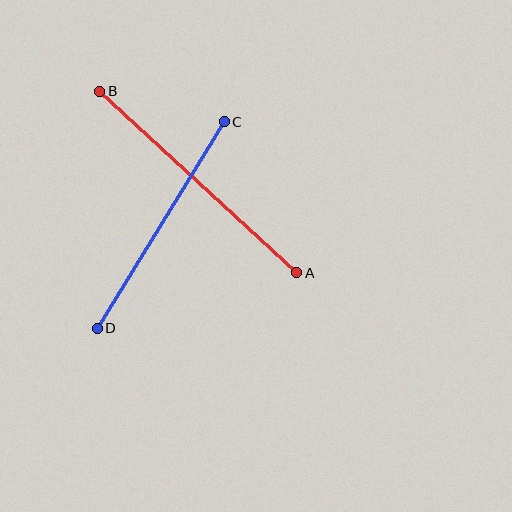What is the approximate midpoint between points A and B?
The midpoint is at approximately (198, 182) pixels.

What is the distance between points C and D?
The distance is approximately 242 pixels.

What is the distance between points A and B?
The distance is approximately 268 pixels.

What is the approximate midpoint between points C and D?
The midpoint is at approximately (161, 225) pixels.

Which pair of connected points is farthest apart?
Points A and B are farthest apart.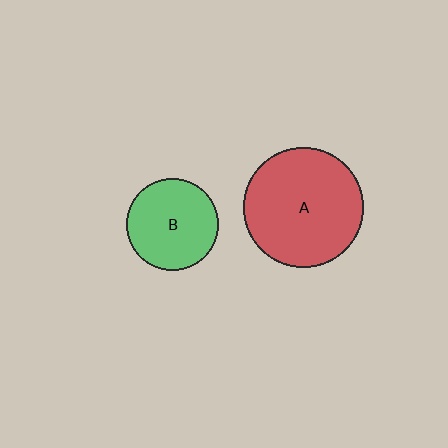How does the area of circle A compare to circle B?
Approximately 1.7 times.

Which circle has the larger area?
Circle A (red).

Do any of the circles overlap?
No, none of the circles overlap.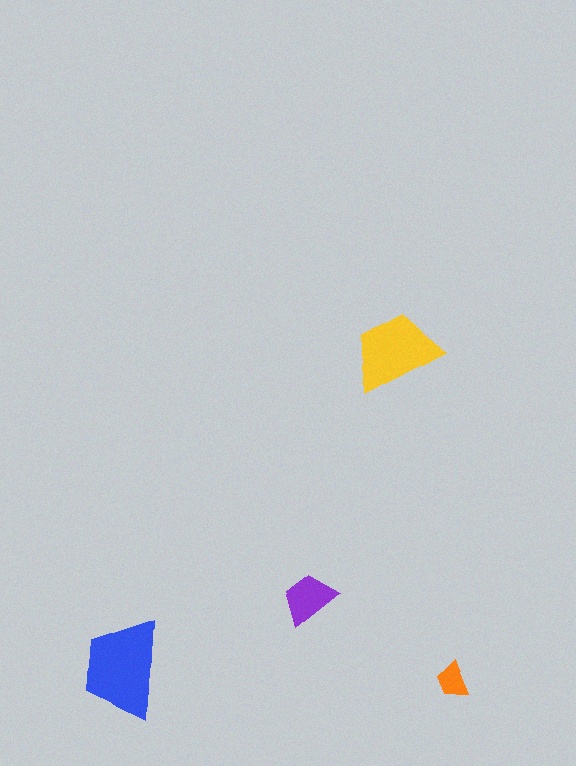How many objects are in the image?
There are 4 objects in the image.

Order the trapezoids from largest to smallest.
the blue one, the yellow one, the purple one, the orange one.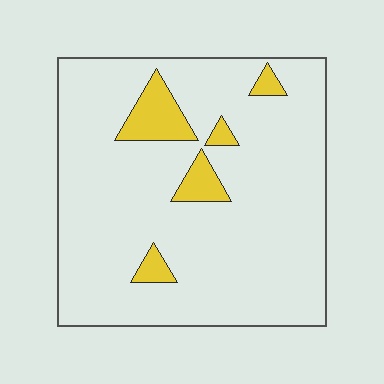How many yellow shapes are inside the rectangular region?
5.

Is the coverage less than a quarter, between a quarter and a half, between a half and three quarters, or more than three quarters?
Less than a quarter.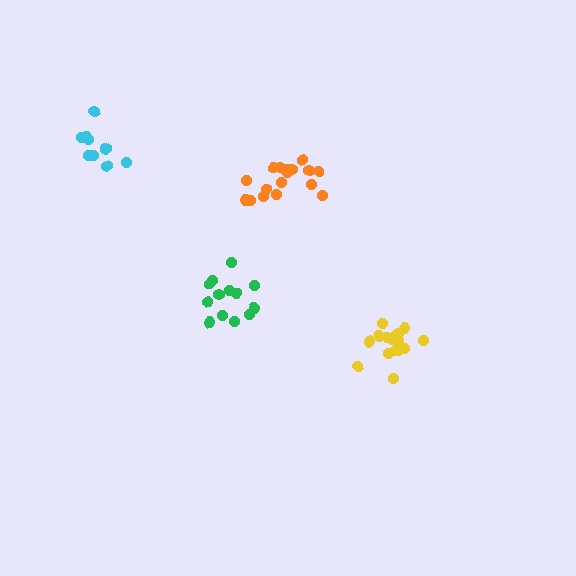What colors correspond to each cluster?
The clusters are colored: yellow, green, orange, cyan.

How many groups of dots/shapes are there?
There are 4 groups.